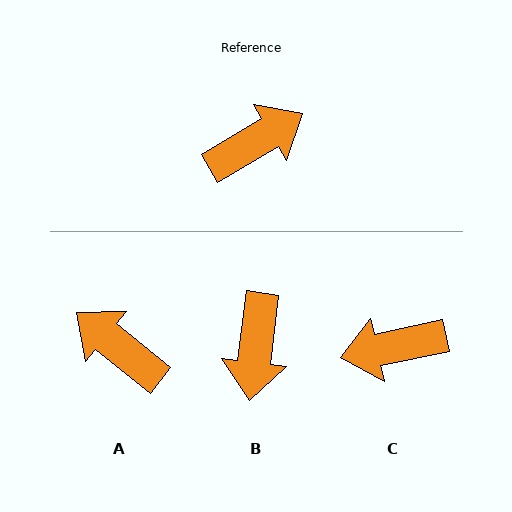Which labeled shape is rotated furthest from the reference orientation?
C, about 162 degrees away.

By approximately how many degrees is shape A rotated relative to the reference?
Approximately 111 degrees counter-clockwise.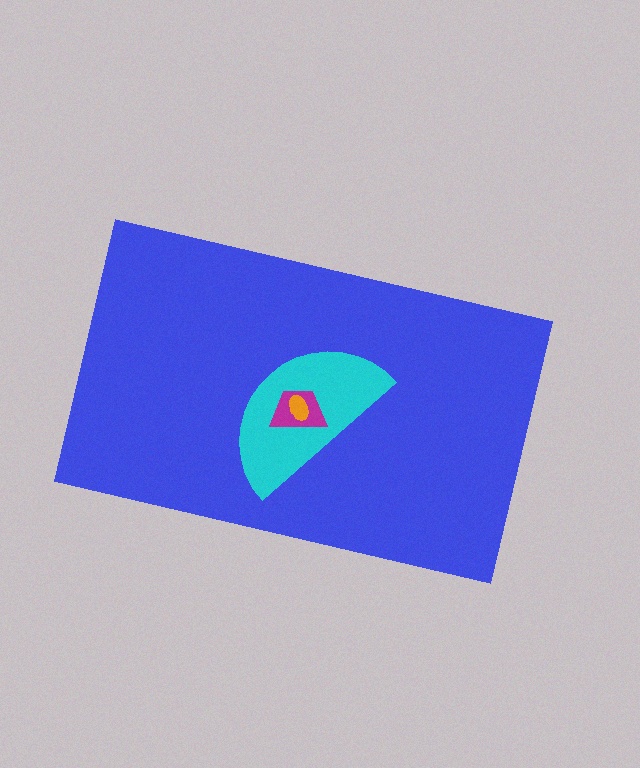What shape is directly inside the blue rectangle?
The cyan semicircle.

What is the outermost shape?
The blue rectangle.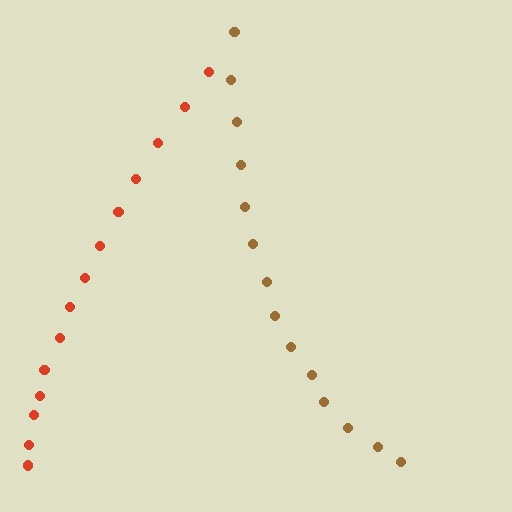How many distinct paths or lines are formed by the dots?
There are 2 distinct paths.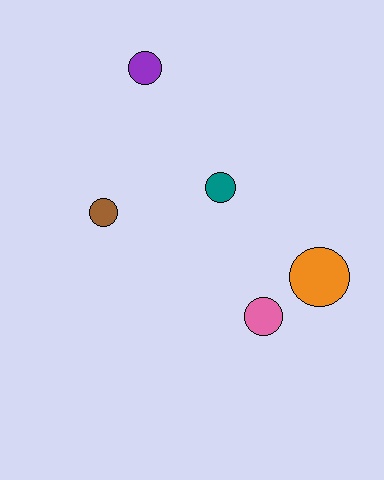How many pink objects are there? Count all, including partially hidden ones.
There is 1 pink object.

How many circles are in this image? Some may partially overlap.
There are 5 circles.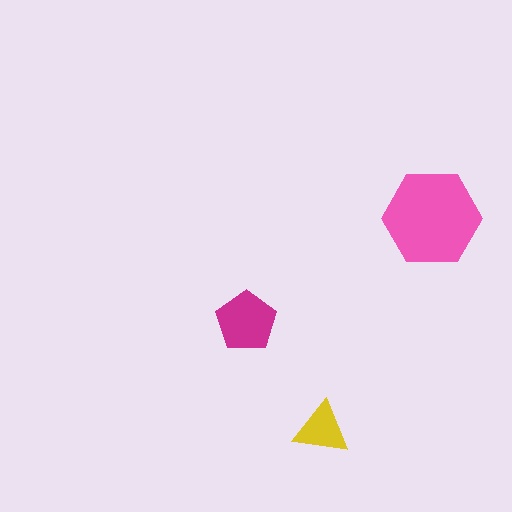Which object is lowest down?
The yellow triangle is bottommost.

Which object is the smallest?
The yellow triangle.